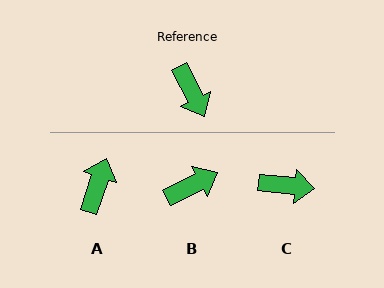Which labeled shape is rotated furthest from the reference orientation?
A, about 134 degrees away.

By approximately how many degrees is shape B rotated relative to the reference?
Approximately 89 degrees counter-clockwise.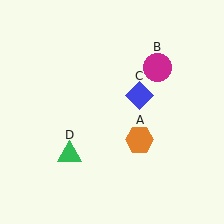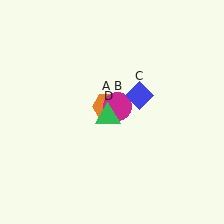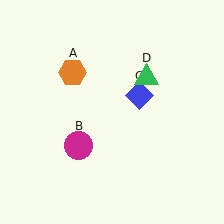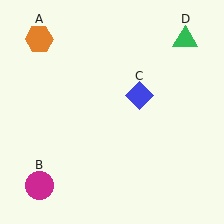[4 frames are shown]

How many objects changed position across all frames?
3 objects changed position: orange hexagon (object A), magenta circle (object B), green triangle (object D).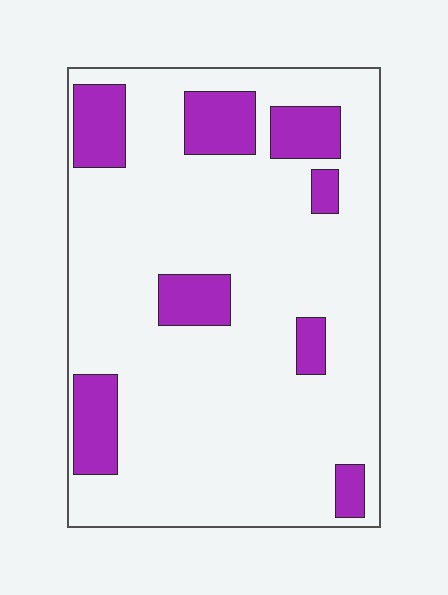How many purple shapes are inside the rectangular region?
8.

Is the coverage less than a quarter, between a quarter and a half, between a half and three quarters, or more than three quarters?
Less than a quarter.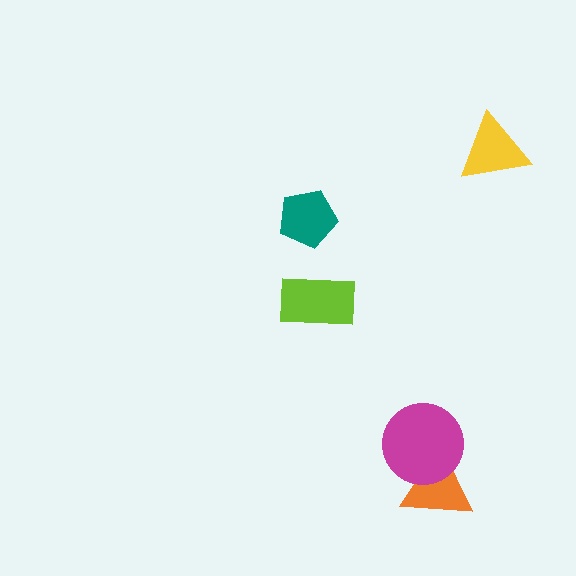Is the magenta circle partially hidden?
No, no other shape covers it.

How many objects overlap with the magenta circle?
1 object overlaps with the magenta circle.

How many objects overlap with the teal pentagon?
0 objects overlap with the teal pentagon.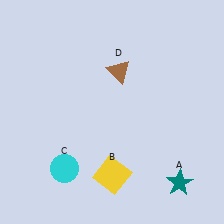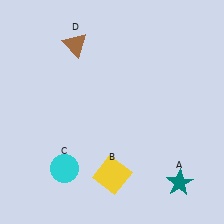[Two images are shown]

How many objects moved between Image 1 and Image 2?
1 object moved between the two images.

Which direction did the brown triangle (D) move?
The brown triangle (D) moved left.